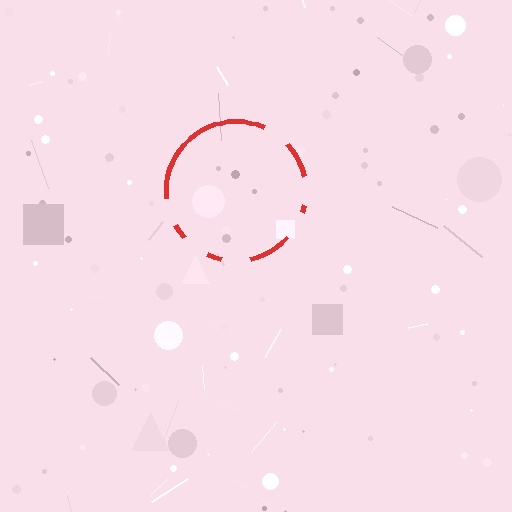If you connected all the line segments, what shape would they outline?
They would outline a circle.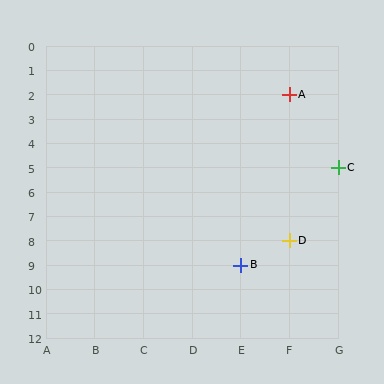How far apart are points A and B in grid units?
Points A and B are 1 column and 7 rows apart (about 7.1 grid units diagonally).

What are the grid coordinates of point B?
Point B is at grid coordinates (E, 9).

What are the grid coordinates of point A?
Point A is at grid coordinates (F, 2).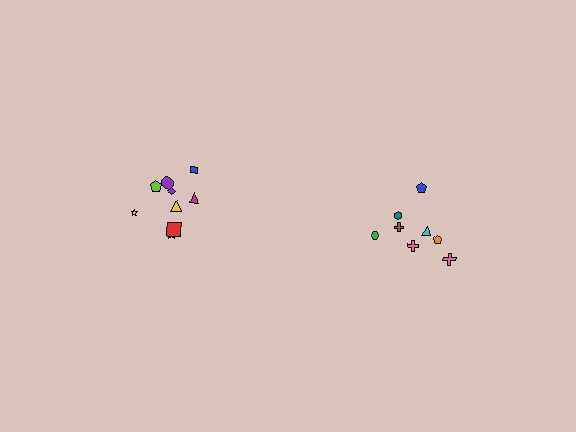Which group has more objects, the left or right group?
The left group.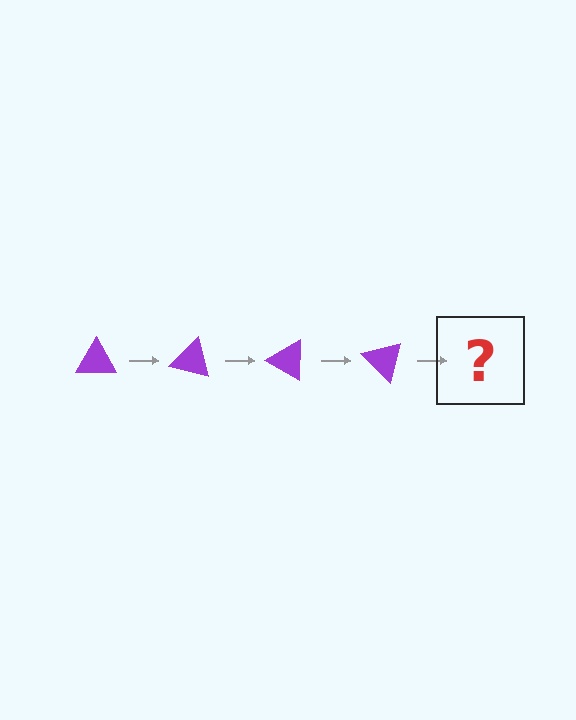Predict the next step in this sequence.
The next step is a purple triangle rotated 60 degrees.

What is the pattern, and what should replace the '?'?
The pattern is that the triangle rotates 15 degrees each step. The '?' should be a purple triangle rotated 60 degrees.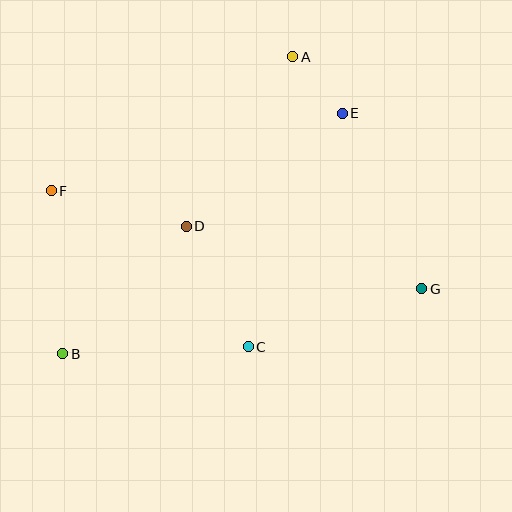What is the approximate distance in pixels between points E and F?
The distance between E and F is approximately 301 pixels.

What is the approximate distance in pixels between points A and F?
The distance between A and F is approximately 276 pixels.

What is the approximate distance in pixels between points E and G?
The distance between E and G is approximately 192 pixels.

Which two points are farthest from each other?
Points F and G are farthest from each other.